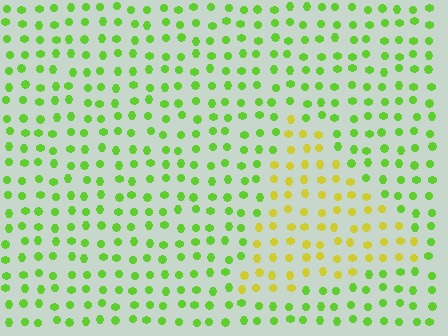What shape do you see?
I see a triangle.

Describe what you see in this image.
The image is filled with small lime elements in a uniform arrangement. A triangle-shaped region is visible where the elements are tinted to a slightly different hue, forming a subtle color boundary.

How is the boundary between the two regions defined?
The boundary is defined purely by a slight shift in hue (about 44 degrees). Spacing, size, and orientation are identical on both sides.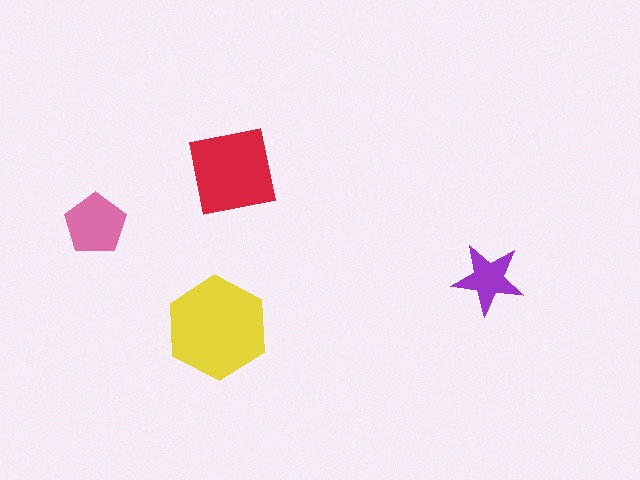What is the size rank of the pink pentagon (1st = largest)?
3rd.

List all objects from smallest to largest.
The purple star, the pink pentagon, the red square, the yellow hexagon.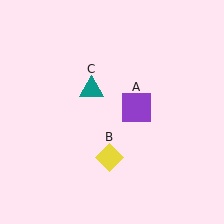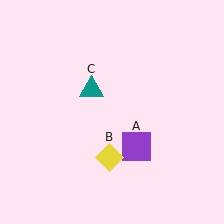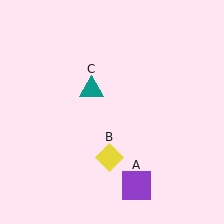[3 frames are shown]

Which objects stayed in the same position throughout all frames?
Yellow diamond (object B) and teal triangle (object C) remained stationary.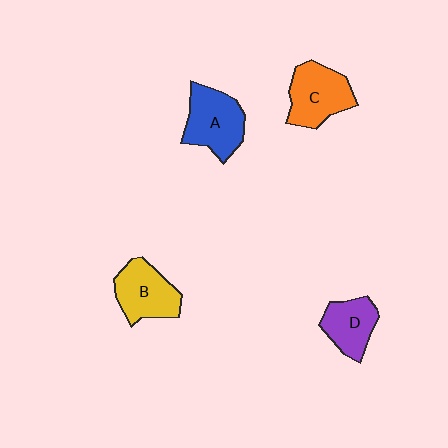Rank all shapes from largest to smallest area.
From largest to smallest: A (blue), C (orange), B (yellow), D (purple).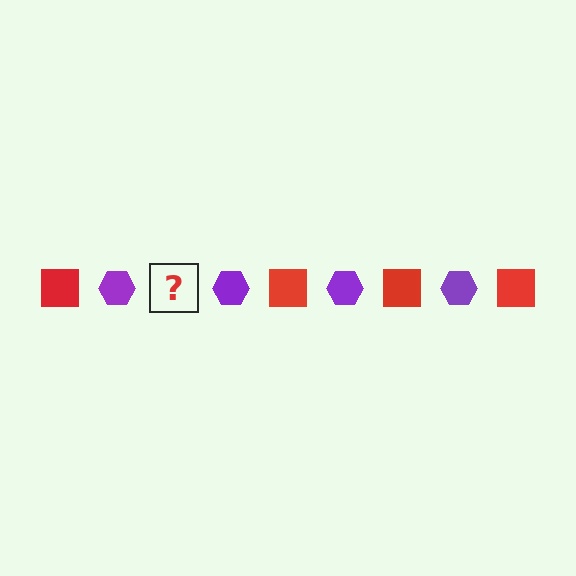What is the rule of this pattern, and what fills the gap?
The rule is that the pattern alternates between red square and purple hexagon. The gap should be filled with a red square.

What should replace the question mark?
The question mark should be replaced with a red square.